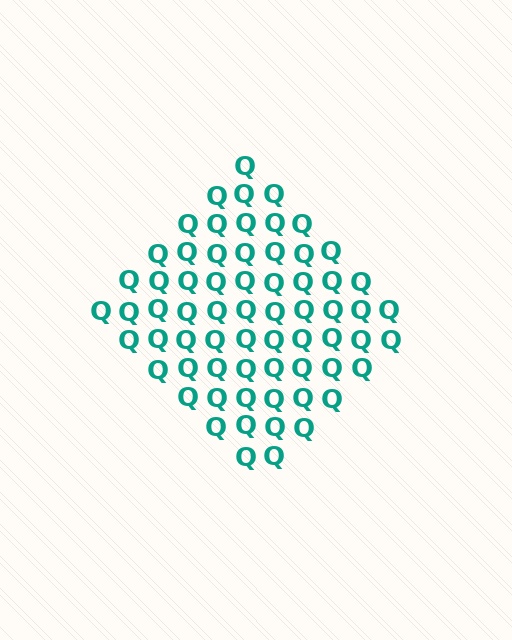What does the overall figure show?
The overall figure shows a diamond.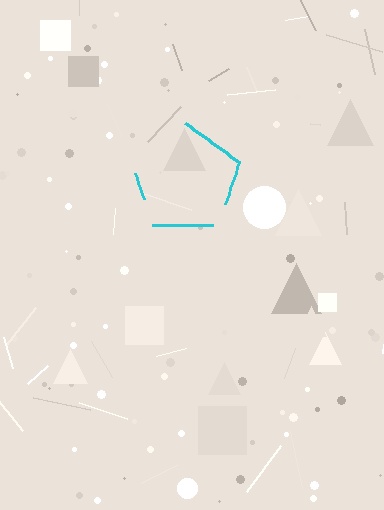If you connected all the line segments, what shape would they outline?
They would outline a pentagon.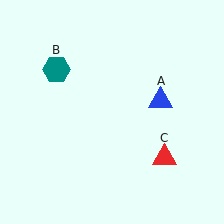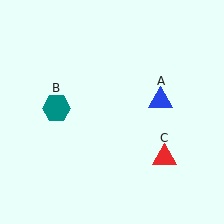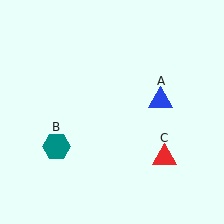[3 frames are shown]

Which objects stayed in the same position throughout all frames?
Blue triangle (object A) and red triangle (object C) remained stationary.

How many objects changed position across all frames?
1 object changed position: teal hexagon (object B).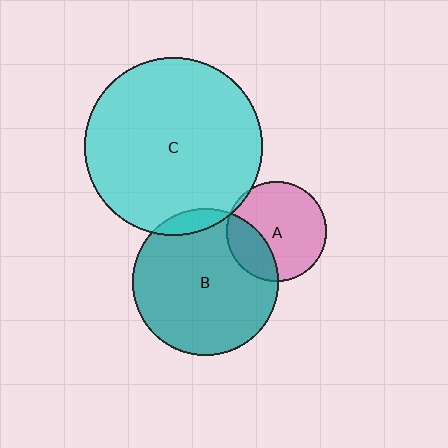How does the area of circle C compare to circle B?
Approximately 1.5 times.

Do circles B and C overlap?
Yes.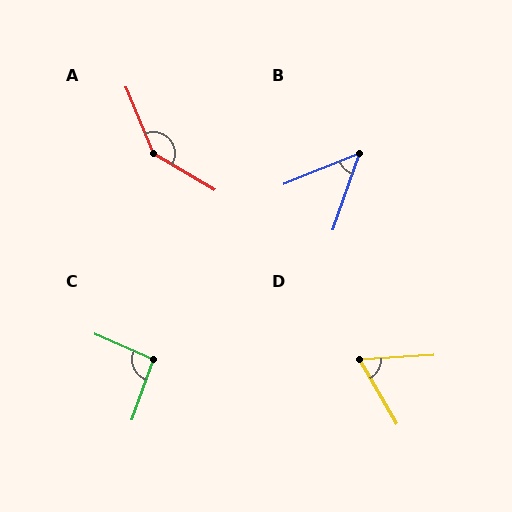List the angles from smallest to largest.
B (49°), D (63°), C (94°), A (143°).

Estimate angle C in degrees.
Approximately 94 degrees.